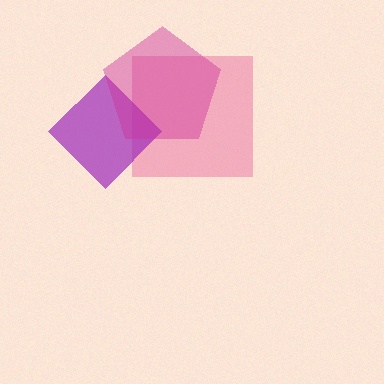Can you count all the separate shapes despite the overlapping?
Yes, there are 3 separate shapes.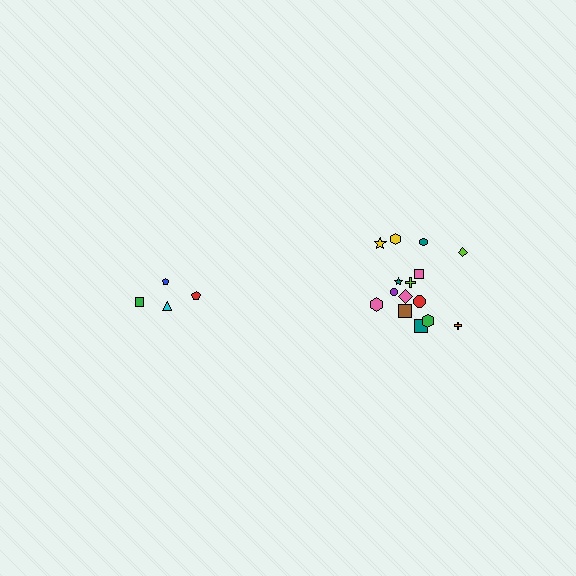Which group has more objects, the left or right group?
The right group.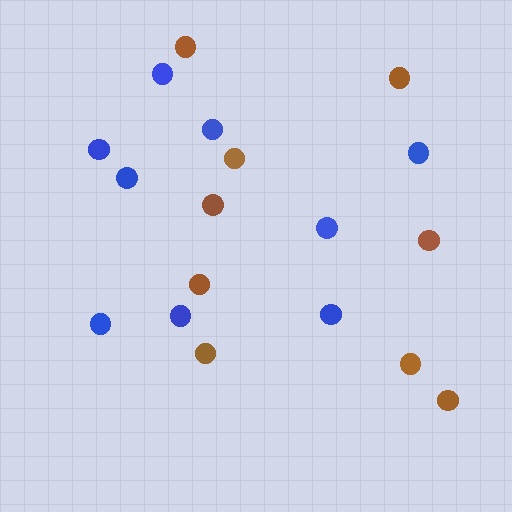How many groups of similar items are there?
There are 2 groups: one group of blue circles (9) and one group of brown circles (9).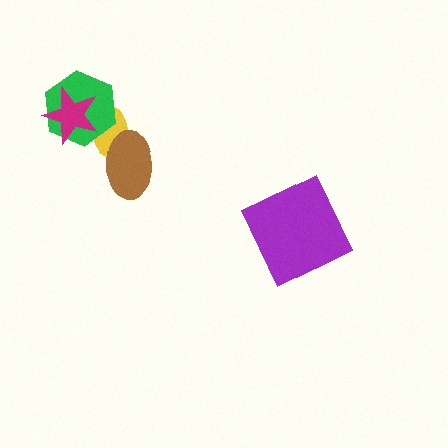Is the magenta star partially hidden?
No, no other shape covers it.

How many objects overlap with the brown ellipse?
1 object overlaps with the brown ellipse.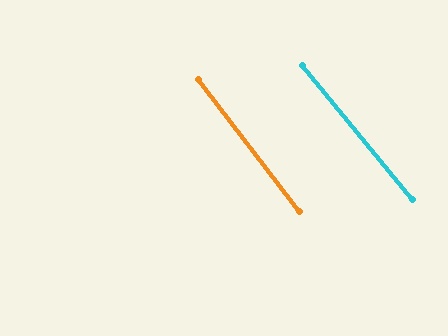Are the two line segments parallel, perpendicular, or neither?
Parallel — their directions differ by only 1.9°.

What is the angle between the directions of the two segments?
Approximately 2 degrees.